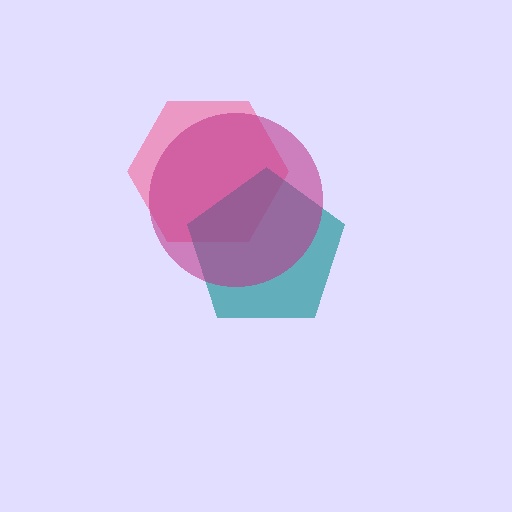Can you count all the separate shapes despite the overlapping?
Yes, there are 3 separate shapes.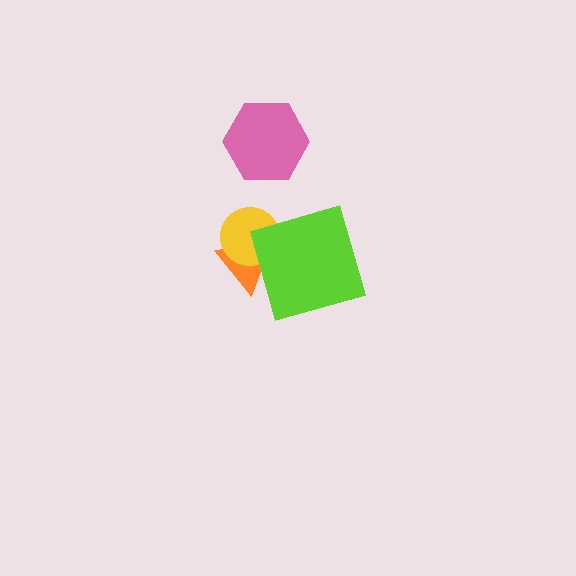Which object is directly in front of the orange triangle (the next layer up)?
The yellow circle is directly in front of the orange triangle.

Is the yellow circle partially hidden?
Yes, it is partially covered by another shape.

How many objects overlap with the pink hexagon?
0 objects overlap with the pink hexagon.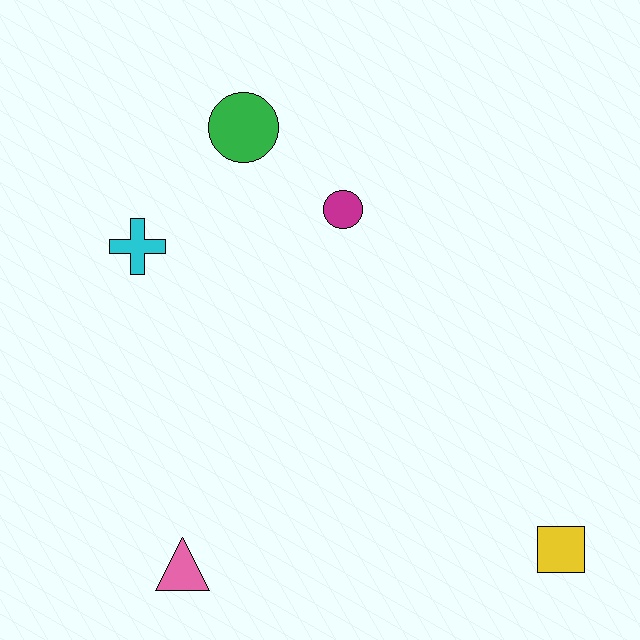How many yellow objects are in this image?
There is 1 yellow object.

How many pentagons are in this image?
There are no pentagons.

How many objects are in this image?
There are 5 objects.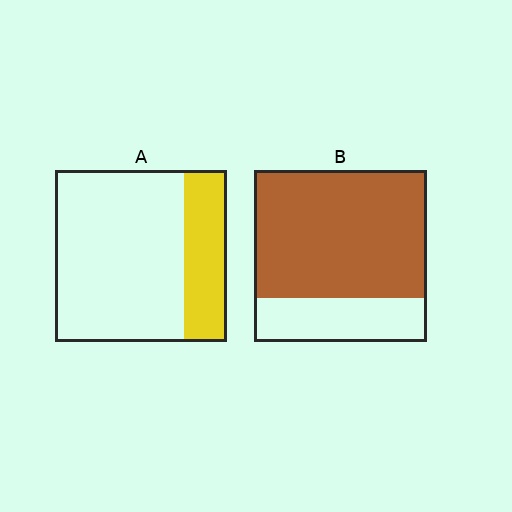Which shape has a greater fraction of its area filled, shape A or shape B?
Shape B.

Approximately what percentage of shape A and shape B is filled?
A is approximately 25% and B is approximately 75%.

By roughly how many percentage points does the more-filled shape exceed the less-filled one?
By roughly 50 percentage points (B over A).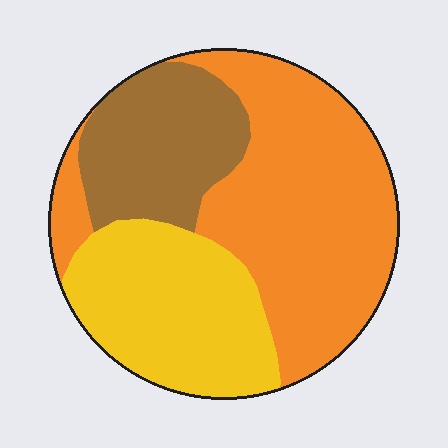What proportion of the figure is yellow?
Yellow covers around 30% of the figure.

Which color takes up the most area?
Orange, at roughly 50%.